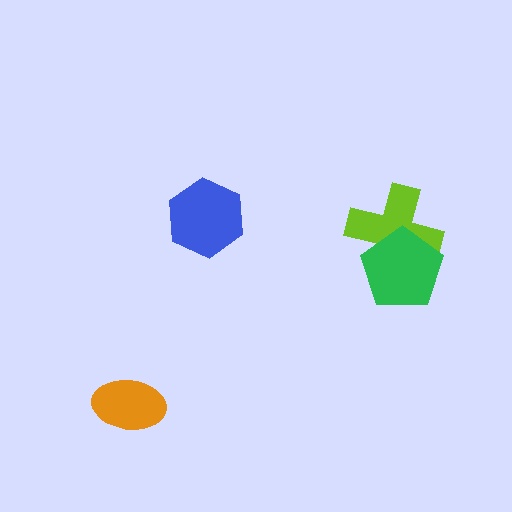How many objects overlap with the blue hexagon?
0 objects overlap with the blue hexagon.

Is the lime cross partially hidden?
Yes, it is partially covered by another shape.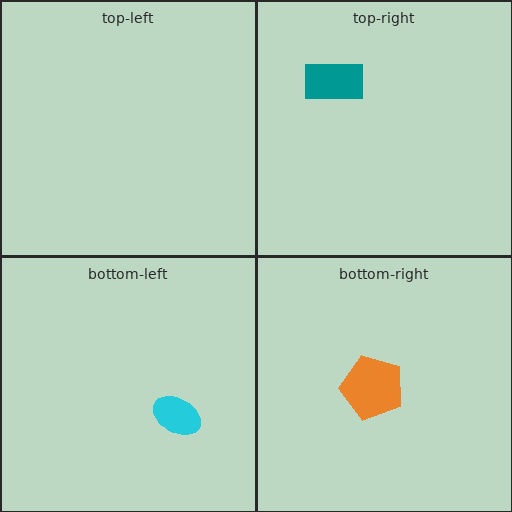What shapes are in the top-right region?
The teal rectangle.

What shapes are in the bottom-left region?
The cyan ellipse.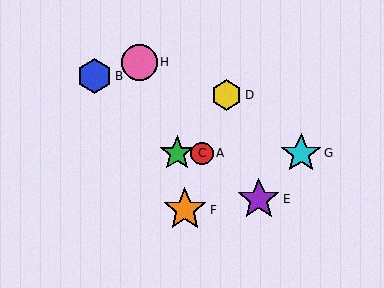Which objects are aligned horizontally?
Objects A, C, G are aligned horizontally.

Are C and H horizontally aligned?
No, C is at y≈153 and H is at y≈62.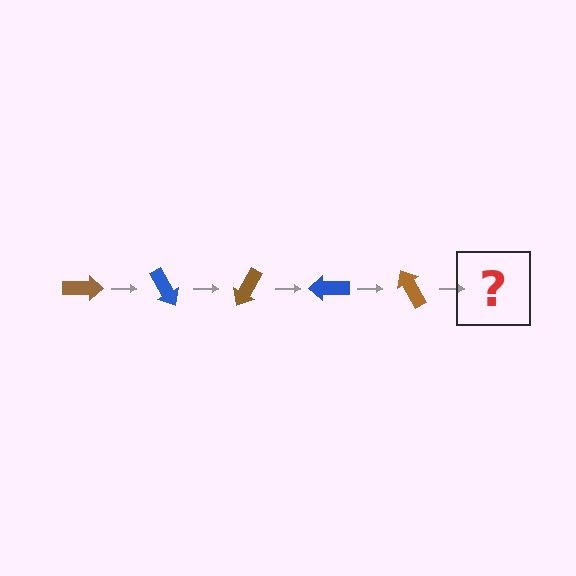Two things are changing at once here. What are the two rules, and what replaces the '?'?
The two rules are that it rotates 60 degrees each step and the color cycles through brown and blue. The '?' should be a blue arrow, rotated 300 degrees from the start.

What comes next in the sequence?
The next element should be a blue arrow, rotated 300 degrees from the start.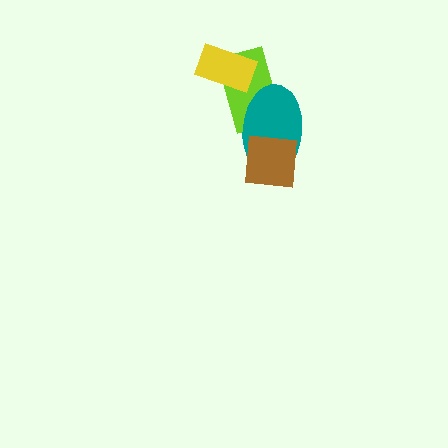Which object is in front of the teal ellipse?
The brown square is in front of the teal ellipse.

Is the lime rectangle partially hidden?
Yes, it is partially covered by another shape.